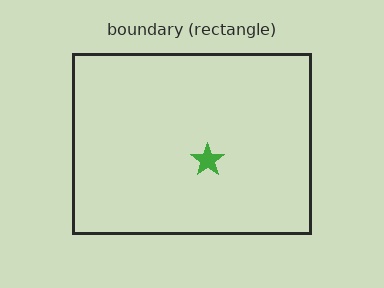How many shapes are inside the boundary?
1 inside, 0 outside.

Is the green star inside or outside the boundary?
Inside.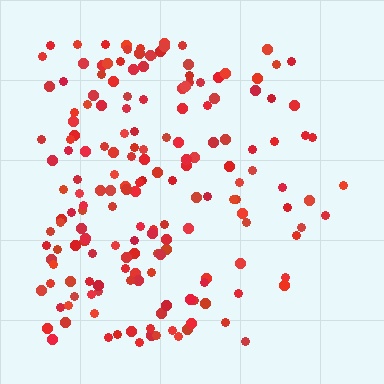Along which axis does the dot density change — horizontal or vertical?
Horizontal.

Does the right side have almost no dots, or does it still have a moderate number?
Still a moderate number, just noticeably fewer than the left.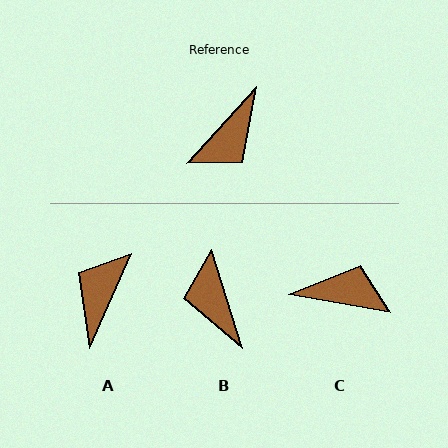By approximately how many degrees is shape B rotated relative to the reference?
Approximately 120 degrees clockwise.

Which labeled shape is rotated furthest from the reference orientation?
A, about 161 degrees away.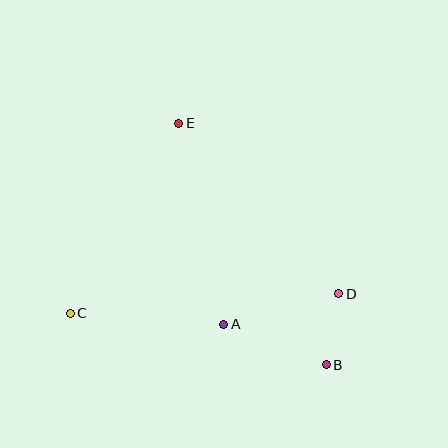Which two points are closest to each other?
Points B and D are closest to each other.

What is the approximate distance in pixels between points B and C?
The distance between B and C is approximately 261 pixels.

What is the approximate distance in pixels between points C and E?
The distance between C and E is approximately 219 pixels.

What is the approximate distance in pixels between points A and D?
The distance between A and D is approximately 119 pixels.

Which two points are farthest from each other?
Points B and E are farthest from each other.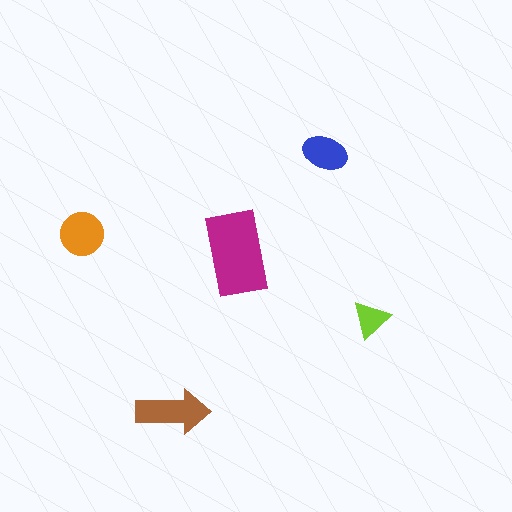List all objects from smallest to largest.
The lime triangle, the blue ellipse, the orange circle, the brown arrow, the magenta rectangle.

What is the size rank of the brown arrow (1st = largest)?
2nd.